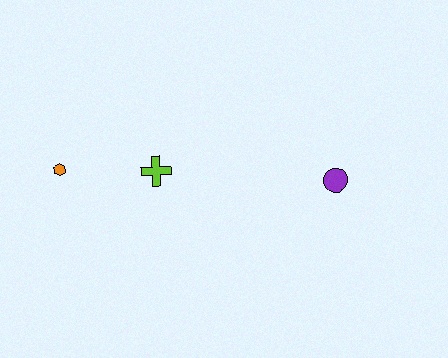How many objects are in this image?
There are 3 objects.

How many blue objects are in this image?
There are no blue objects.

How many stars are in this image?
There are no stars.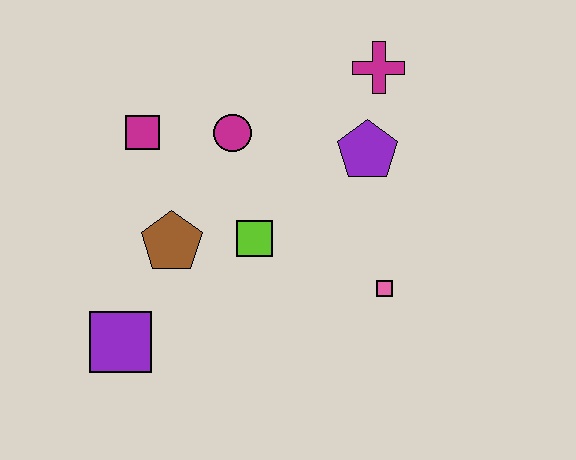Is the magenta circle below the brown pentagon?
No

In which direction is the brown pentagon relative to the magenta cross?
The brown pentagon is to the left of the magenta cross.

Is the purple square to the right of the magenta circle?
No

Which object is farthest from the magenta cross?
The purple square is farthest from the magenta cross.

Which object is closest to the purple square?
The brown pentagon is closest to the purple square.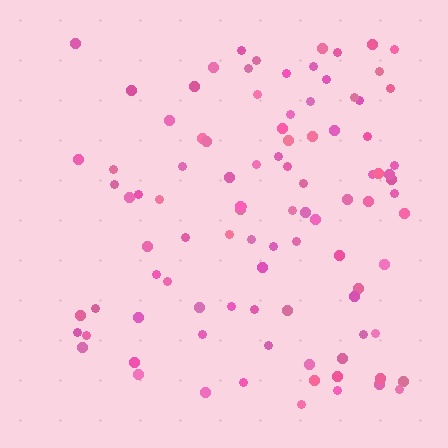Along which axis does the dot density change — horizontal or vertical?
Horizontal.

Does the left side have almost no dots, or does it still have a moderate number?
Still a moderate number, just noticeably fewer than the right.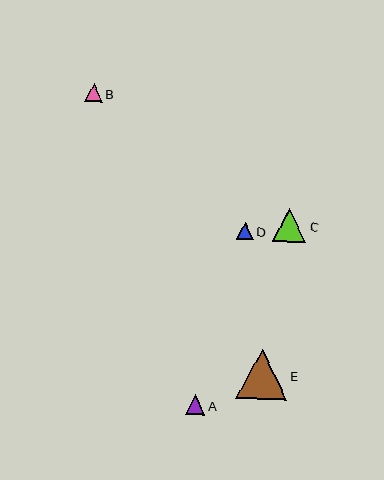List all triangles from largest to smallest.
From largest to smallest: E, C, A, B, D.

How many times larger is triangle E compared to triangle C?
Triangle E is approximately 1.5 times the size of triangle C.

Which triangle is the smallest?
Triangle D is the smallest with a size of approximately 17 pixels.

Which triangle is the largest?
Triangle E is the largest with a size of approximately 51 pixels.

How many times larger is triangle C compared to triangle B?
Triangle C is approximately 1.9 times the size of triangle B.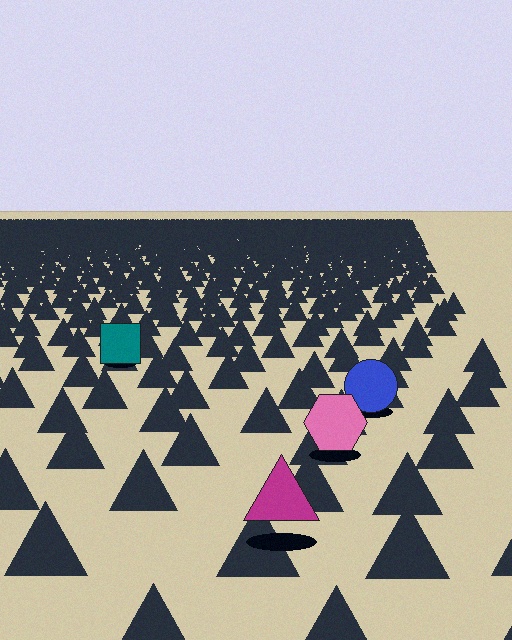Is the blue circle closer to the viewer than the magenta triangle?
No. The magenta triangle is closer — you can tell from the texture gradient: the ground texture is coarser near it.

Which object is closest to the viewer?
The magenta triangle is closest. The texture marks near it are larger and more spread out.